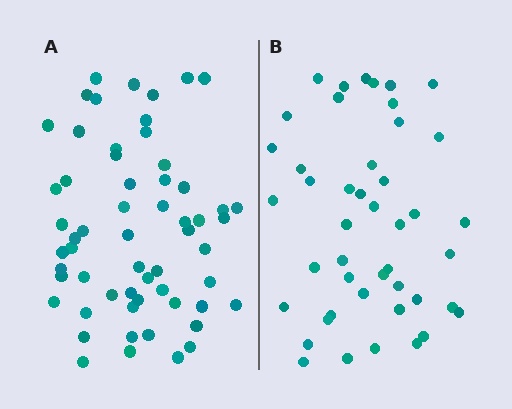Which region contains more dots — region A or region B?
Region A (the left region) has more dots.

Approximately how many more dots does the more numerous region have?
Region A has approximately 15 more dots than region B.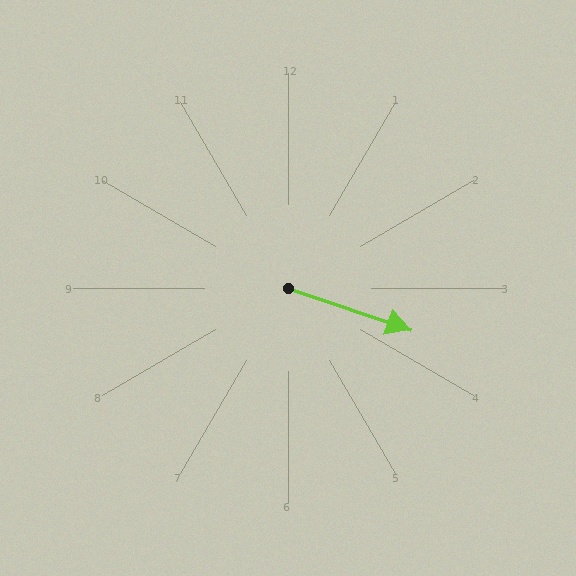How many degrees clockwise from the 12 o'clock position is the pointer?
Approximately 109 degrees.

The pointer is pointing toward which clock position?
Roughly 4 o'clock.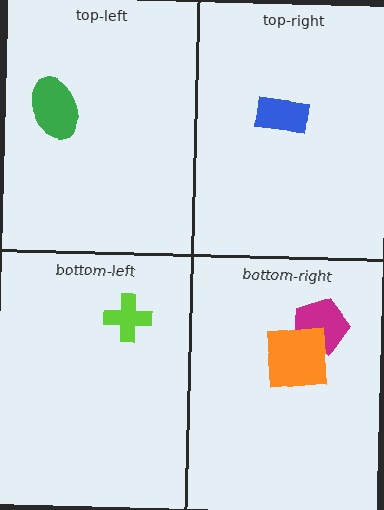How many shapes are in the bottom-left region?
1.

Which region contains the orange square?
The bottom-right region.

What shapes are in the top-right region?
The blue rectangle.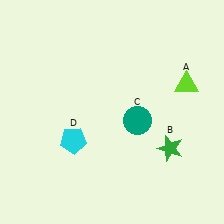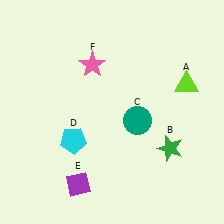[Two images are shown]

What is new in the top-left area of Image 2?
A pink star (F) was added in the top-left area of Image 2.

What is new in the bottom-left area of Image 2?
A purple diamond (E) was added in the bottom-left area of Image 2.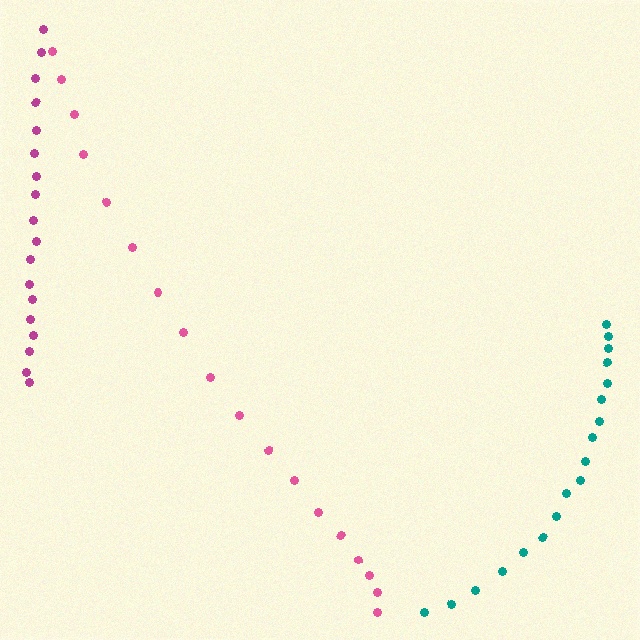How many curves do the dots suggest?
There are 3 distinct paths.